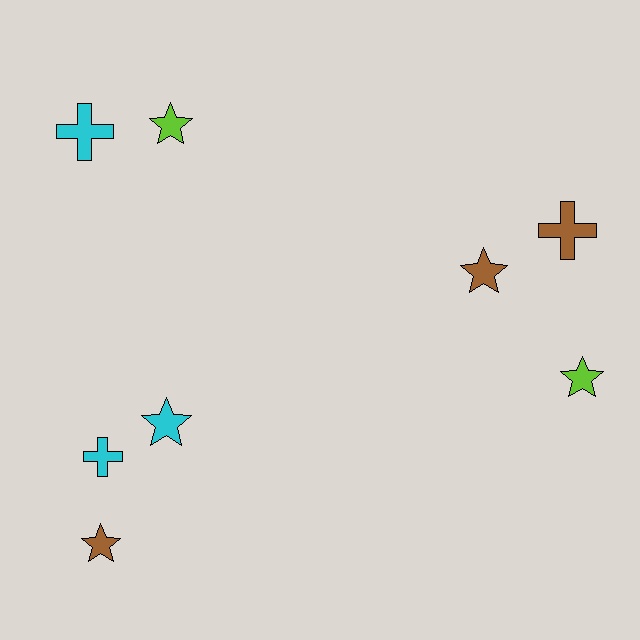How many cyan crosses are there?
There are 2 cyan crosses.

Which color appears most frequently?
Cyan, with 3 objects.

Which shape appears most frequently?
Star, with 5 objects.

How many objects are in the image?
There are 8 objects.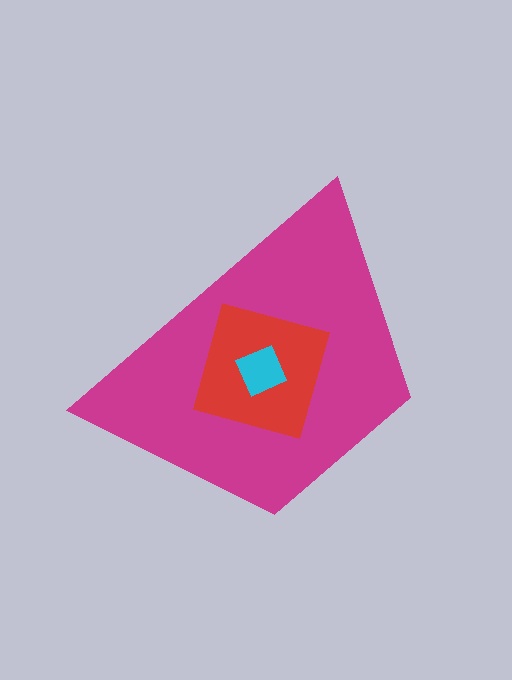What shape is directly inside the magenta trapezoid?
The red diamond.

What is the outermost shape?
The magenta trapezoid.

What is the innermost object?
The cyan square.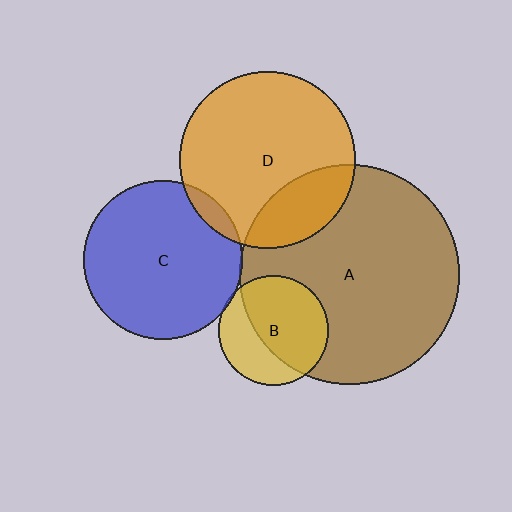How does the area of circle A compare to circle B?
Approximately 4.0 times.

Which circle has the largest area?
Circle A (brown).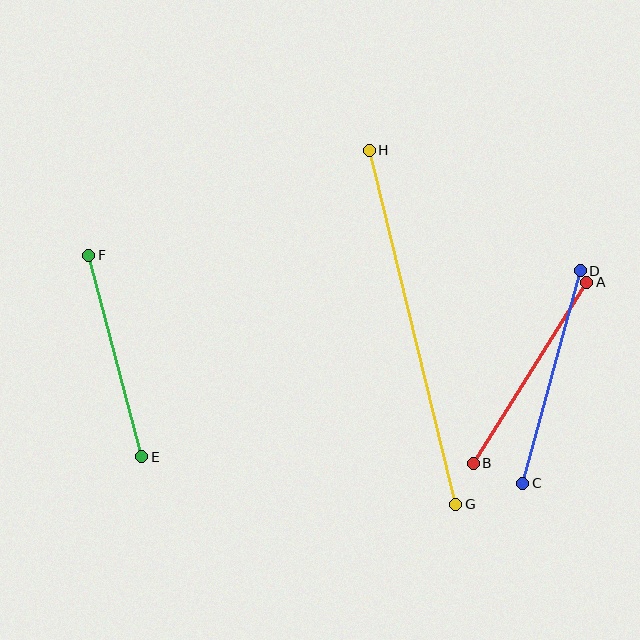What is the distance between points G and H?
The distance is approximately 364 pixels.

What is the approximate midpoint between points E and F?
The midpoint is at approximately (115, 356) pixels.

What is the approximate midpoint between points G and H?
The midpoint is at approximately (412, 327) pixels.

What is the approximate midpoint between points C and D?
The midpoint is at approximately (551, 377) pixels.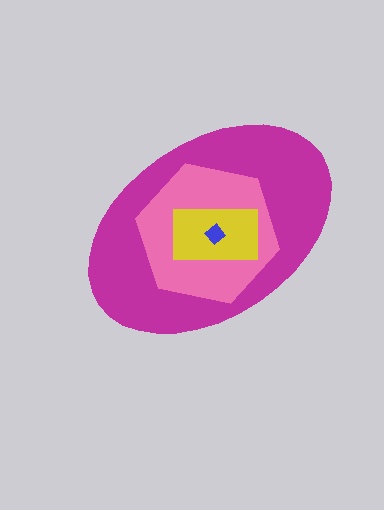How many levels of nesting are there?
4.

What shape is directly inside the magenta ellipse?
The pink hexagon.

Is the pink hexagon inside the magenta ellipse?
Yes.